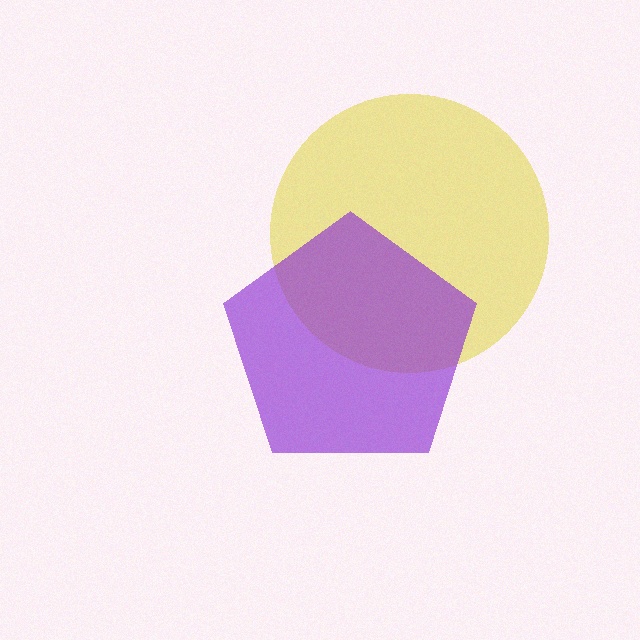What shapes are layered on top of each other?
The layered shapes are: a yellow circle, a purple pentagon.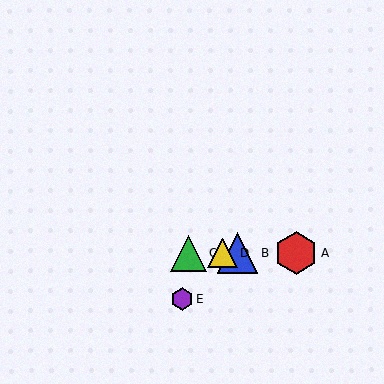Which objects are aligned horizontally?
Objects A, B, C, D are aligned horizontally.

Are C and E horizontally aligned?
No, C is at y≈253 and E is at y≈299.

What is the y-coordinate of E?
Object E is at y≈299.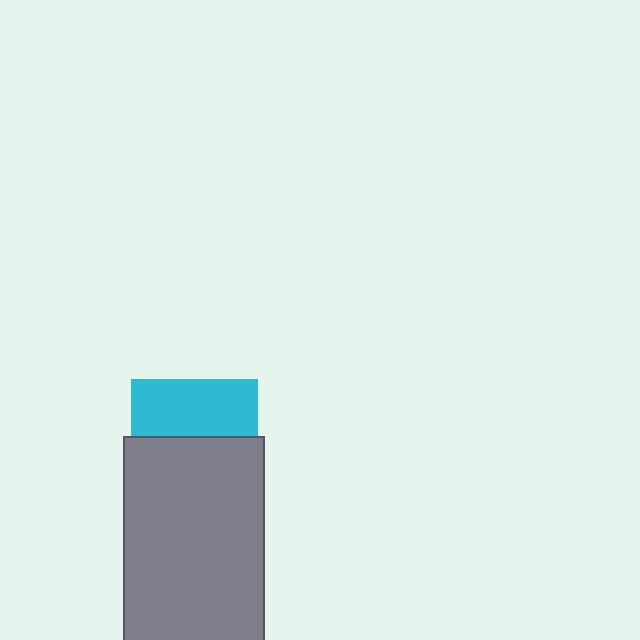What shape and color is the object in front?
The object in front is a gray rectangle.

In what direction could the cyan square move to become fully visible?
The cyan square could move up. That would shift it out from behind the gray rectangle entirely.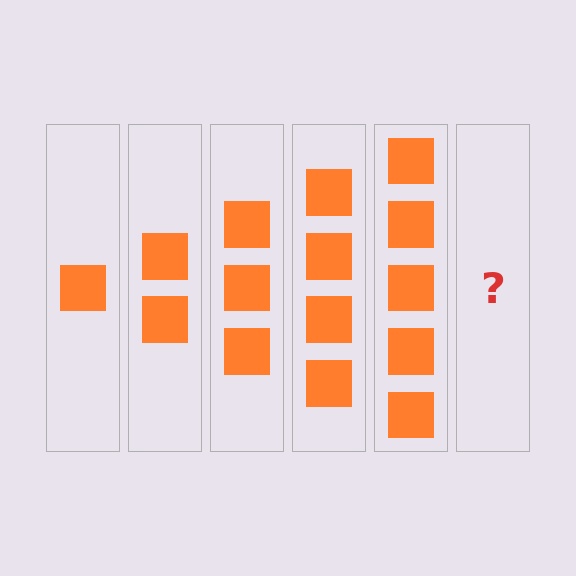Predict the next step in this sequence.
The next step is 6 squares.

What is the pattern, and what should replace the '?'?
The pattern is that each step adds one more square. The '?' should be 6 squares.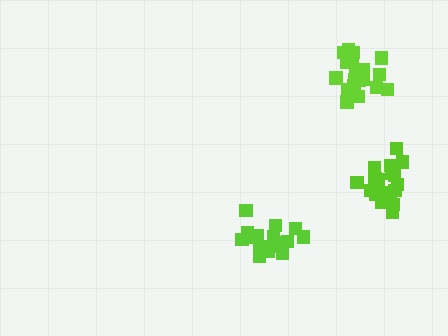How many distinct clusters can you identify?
There are 3 distinct clusters.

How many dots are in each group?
Group 1: 20 dots, Group 2: 21 dots, Group 3: 20 dots (61 total).